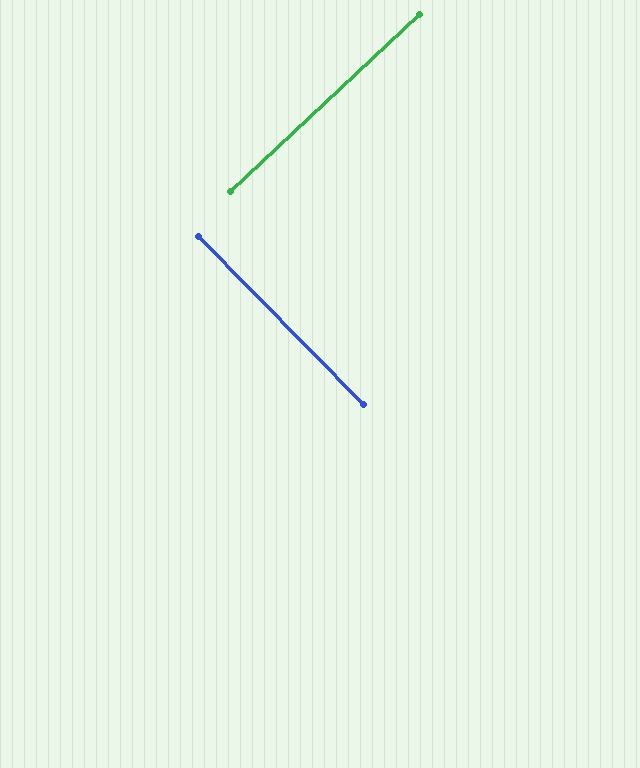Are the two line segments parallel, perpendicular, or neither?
Perpendicular — they meet at approximately 88°.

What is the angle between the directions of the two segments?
Approximately 88 degrees.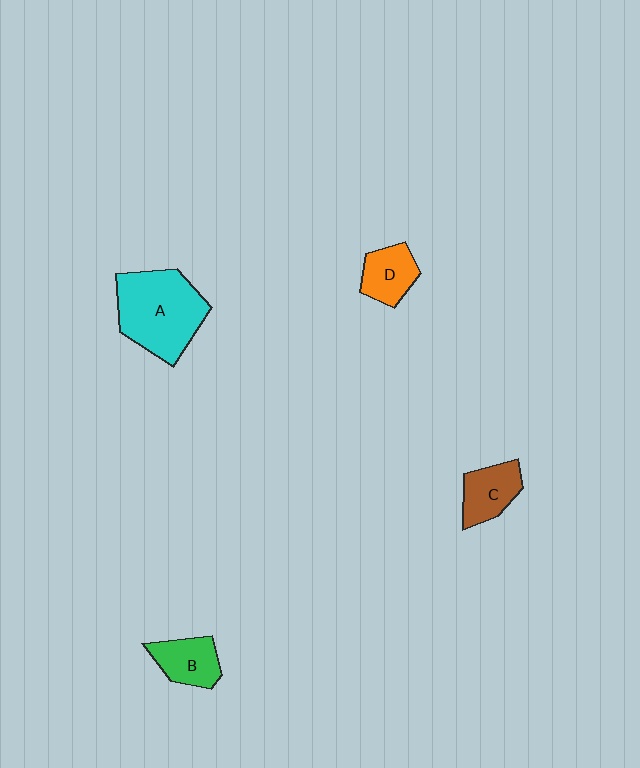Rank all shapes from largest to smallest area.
From largest to smallest: A (cyan), C (brown), B (green), D (orange).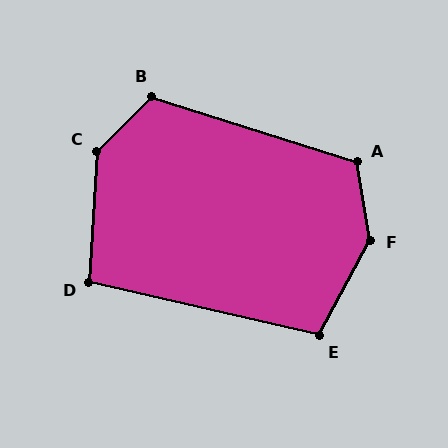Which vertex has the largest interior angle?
F, at approximately 143 degrees.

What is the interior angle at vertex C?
Approximately 138 degrees (obtuse).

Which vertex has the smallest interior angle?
D, at approximately 100 degrees.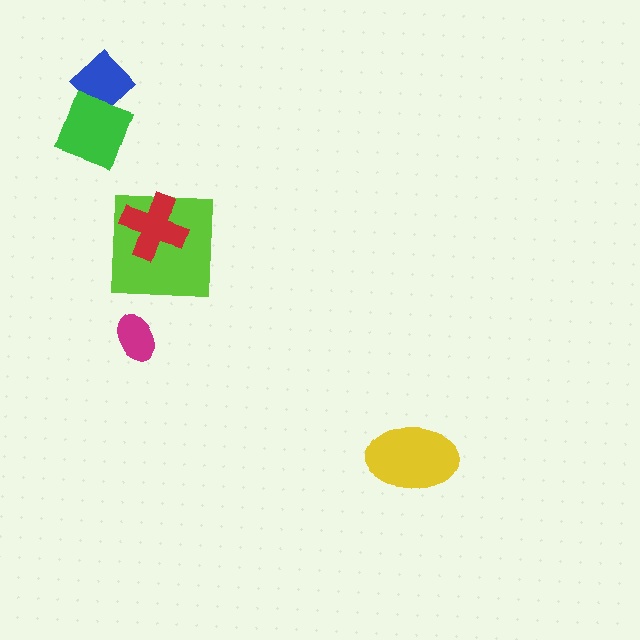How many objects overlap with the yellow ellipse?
0 objects overlap with the yellow ellipse.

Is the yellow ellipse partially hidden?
No, no other shape covers it.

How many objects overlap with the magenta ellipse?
0 objects overlap with the magenta ellipse.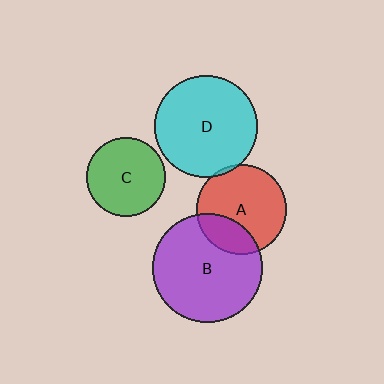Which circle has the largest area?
Circle B (purple).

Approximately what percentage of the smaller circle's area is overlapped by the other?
Approximately 25%.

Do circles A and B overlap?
Yes.